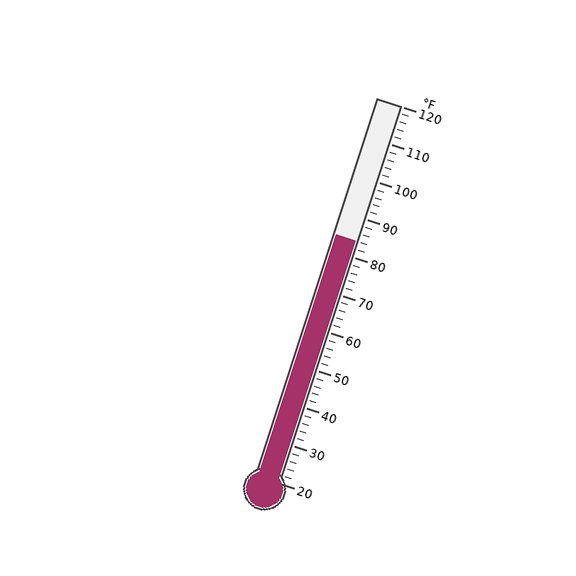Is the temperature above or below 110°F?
The temperature is below 110°F.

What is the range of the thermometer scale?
The thermometer scale ranges from 20°F to 120°F.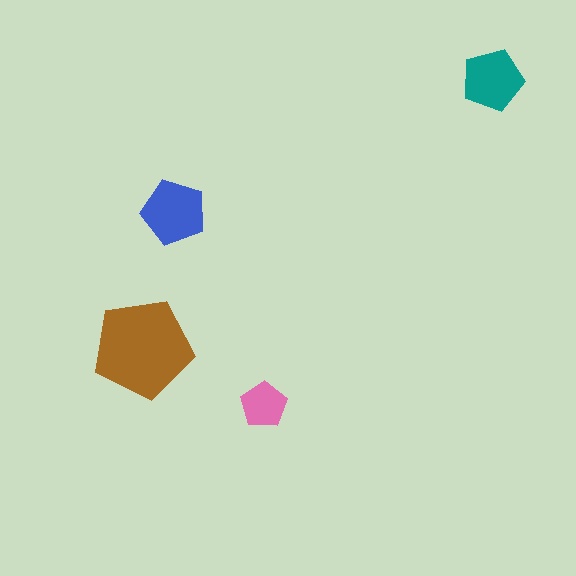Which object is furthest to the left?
The brown pentagon is leftmost.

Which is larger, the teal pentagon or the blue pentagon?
The blue one.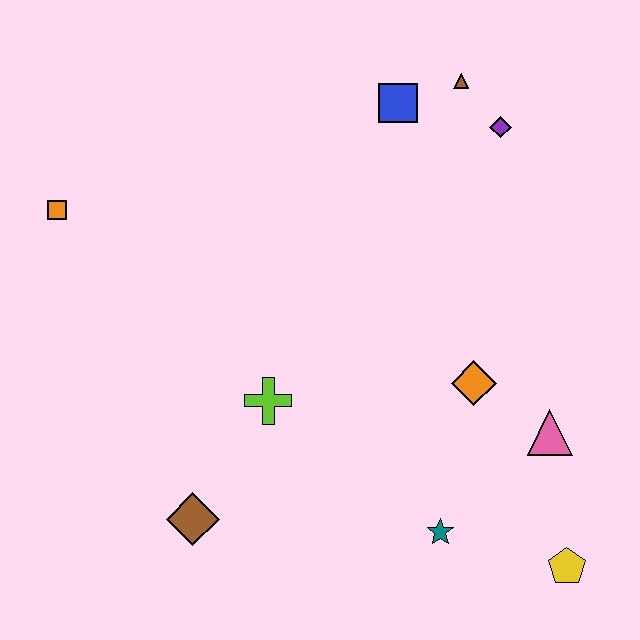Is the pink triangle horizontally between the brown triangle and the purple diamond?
No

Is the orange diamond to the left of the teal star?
No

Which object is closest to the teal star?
The yellow pentagon is closest to the teal star.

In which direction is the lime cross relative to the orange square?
The lime cross is to the right of the orange square.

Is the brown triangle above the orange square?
Yes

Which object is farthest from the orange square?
The yellow pentagon is farthest from the orange square.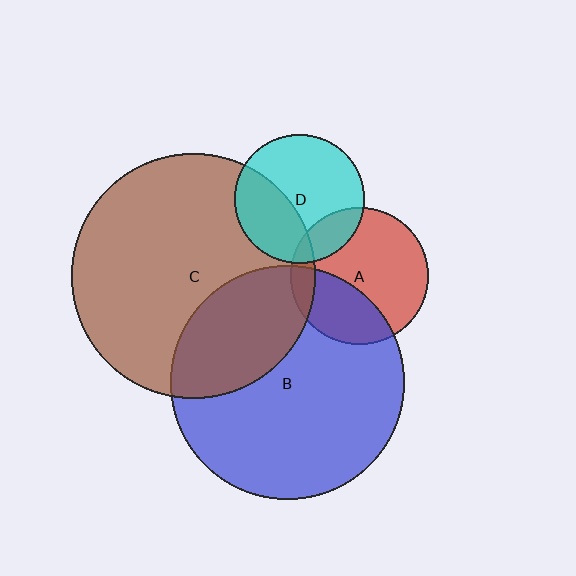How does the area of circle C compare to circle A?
Approximately 3.2 times.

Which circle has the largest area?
Circle C (brown).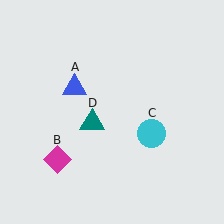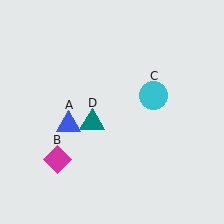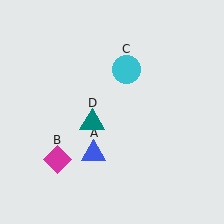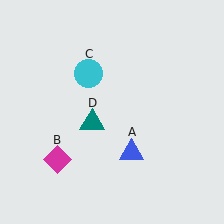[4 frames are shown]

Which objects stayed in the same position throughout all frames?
Magenta diamond (object B) and teal triangle (object D) remained stationary.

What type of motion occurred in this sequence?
The blue triangle (object A), cyan circle (object C) rotated counterclockwise around the center of the scene.